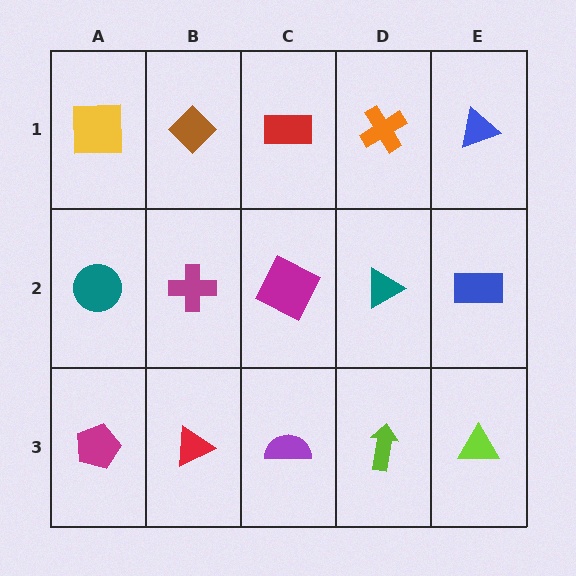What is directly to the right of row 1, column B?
A red rectangle.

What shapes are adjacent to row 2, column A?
A yellow square (row 1, column A), a magenta pentagon (row 3, column A), a magenta cross (row 2, column B).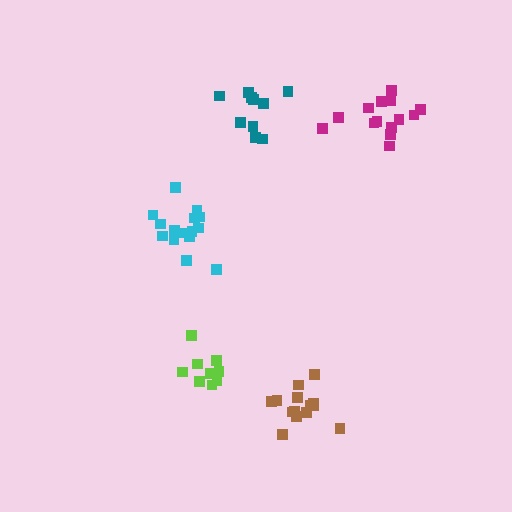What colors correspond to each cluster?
The clusters are colored: cyan, lime, brown, magenta, teal.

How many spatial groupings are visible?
There are 5 spatial groupings.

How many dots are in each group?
Group 1: 15 dots, Group 2: 9 dots, Group 3: 14 dots, Group 4: 14 dots, Group 5: 10 dots (62 total).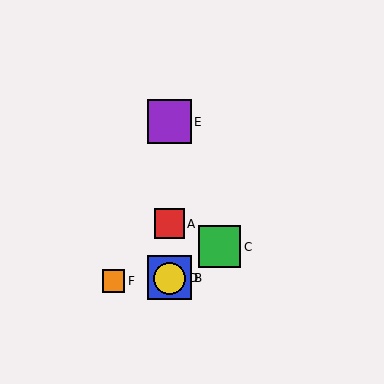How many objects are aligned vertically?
4 objects (A, B, D, E) are aligned vertically.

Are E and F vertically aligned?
No, E is at x≈170 and F is at x≈114.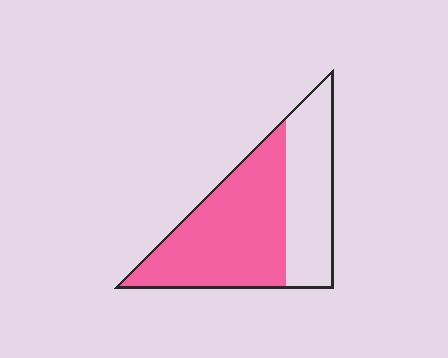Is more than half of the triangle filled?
Yes.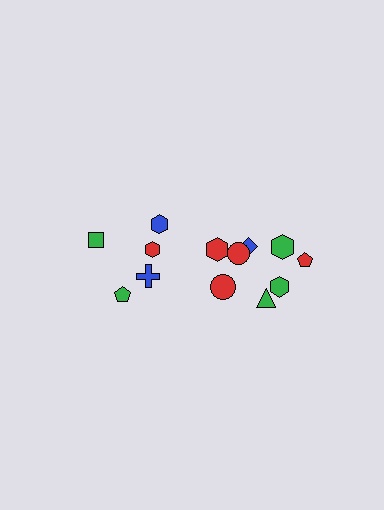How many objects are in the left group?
There are 5 objects.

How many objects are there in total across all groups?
There are 13 objects.